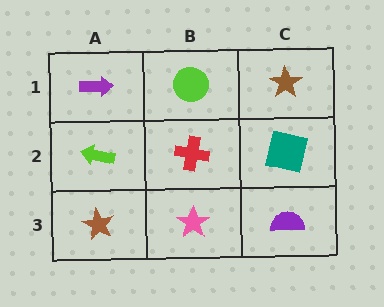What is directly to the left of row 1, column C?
A lime circle.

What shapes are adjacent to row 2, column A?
A purple arrow (row 1, column A), a brown star (row 3, column A), a red cross (row 2, column B).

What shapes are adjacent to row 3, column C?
A teal square (row 2, column C), a pink star (row 3, column B).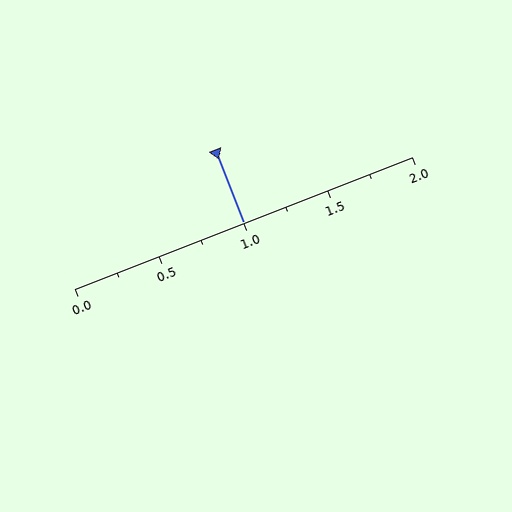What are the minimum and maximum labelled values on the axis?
The axis runs from 0.0 to 2.0.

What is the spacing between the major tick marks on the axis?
The major ticks are spaced 0.5 apart.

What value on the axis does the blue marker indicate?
The marker indicates approximately 1.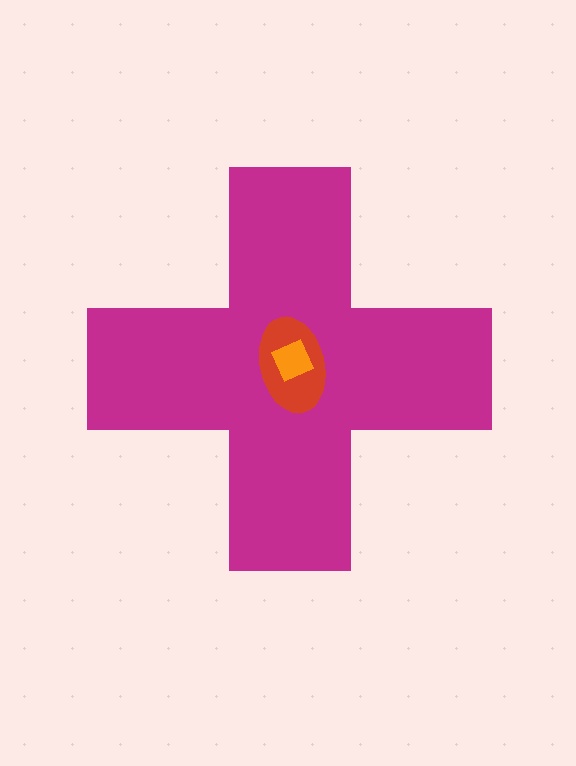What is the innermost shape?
The orange diamond.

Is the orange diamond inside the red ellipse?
Yes.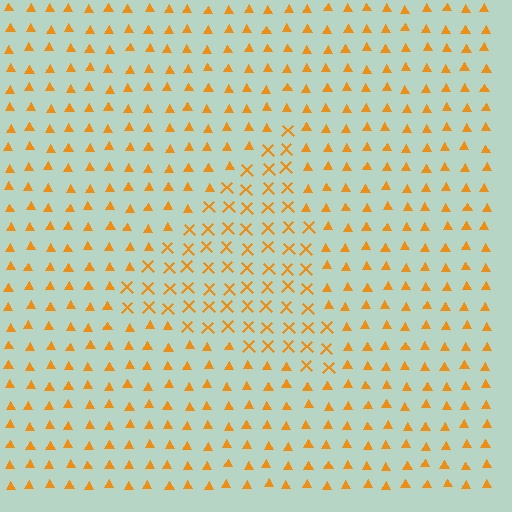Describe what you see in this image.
The image is filled with small orange elements arranged in a uniform grid. A triangle-shaped region contains X marks, while the surrounding area contains triangles. The boundary is defined purely by the change in element shape.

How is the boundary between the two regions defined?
The boundary is defined by a change in element shape: X marks inside vs. triangles outside. All elements share the same color and spacing.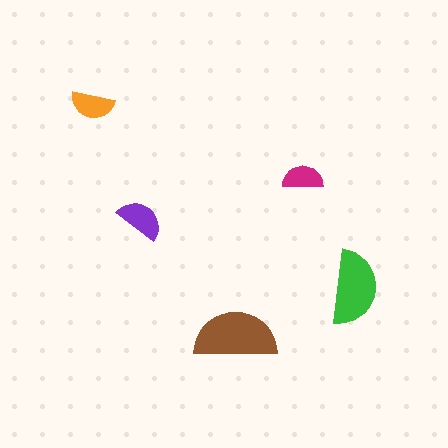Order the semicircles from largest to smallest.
the brown one, the green one, the purple one, the orange one, the magenta one.